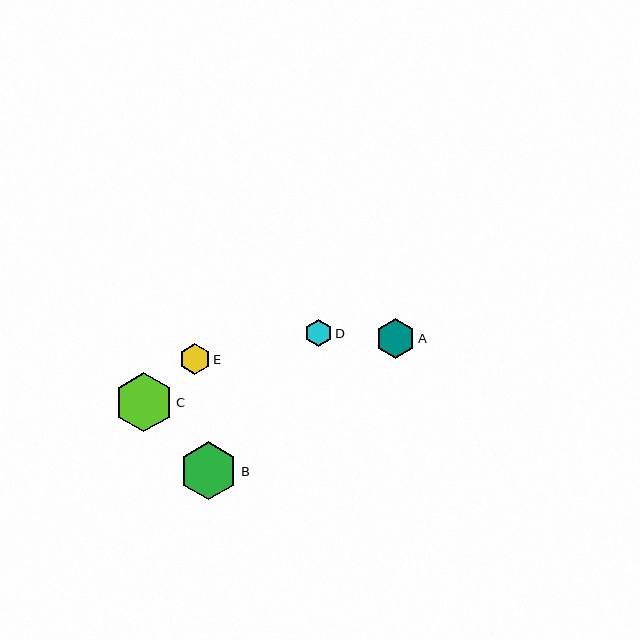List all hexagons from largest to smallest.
From largest to smallest: C, B, A, E, D.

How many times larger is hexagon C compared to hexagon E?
Hexagon C is approximately 1.9 times the size of hexagon E.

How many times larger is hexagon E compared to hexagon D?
Hexagon E is approximately 1.2 times the size of hexagon D.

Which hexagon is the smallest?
Hexagon D is the smallest with a size of approximately 27 pixels.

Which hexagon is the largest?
Hexagon C is the largest with a size of approximately 59 pixels.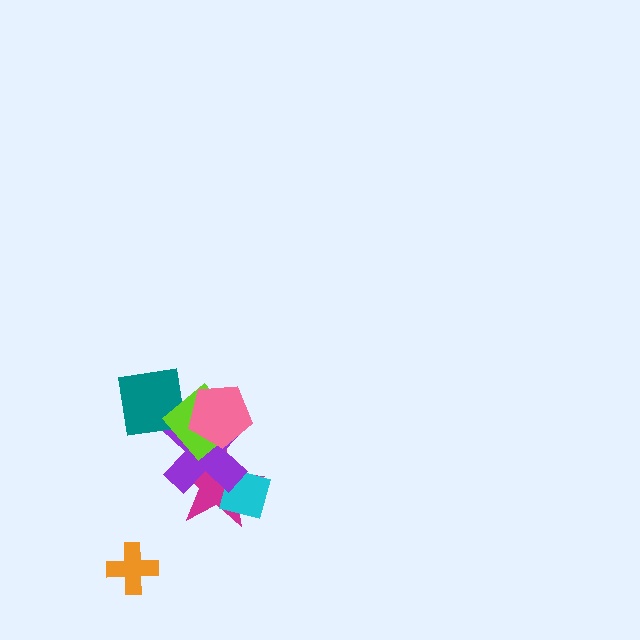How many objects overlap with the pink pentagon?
3 objects overlap with the pink pentagon.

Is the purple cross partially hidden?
Yes, it is partially covered by another shape.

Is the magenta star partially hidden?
Yes, it is partially covered by another shape.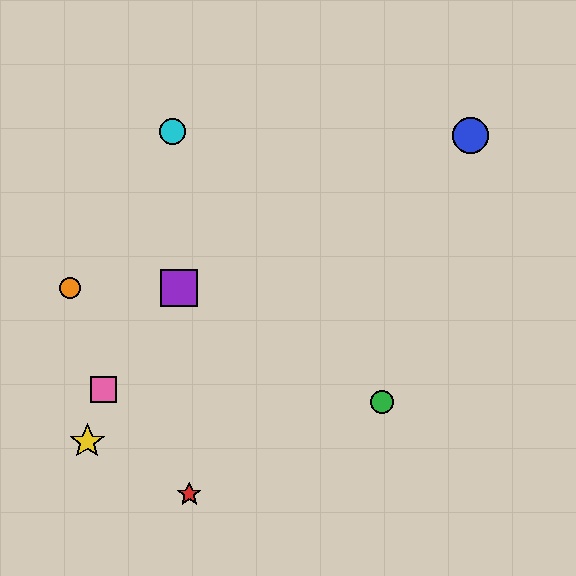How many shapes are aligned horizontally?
2 shapes (the purple square, the orange circle) are aligned horizontally.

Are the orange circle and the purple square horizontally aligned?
Yes, both are at y≈288.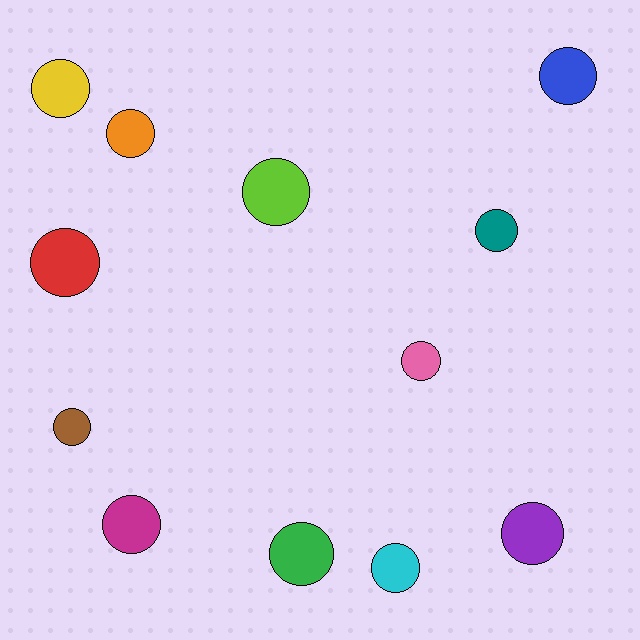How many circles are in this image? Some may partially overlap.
There are 12 circles.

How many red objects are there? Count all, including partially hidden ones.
There is 1 red object.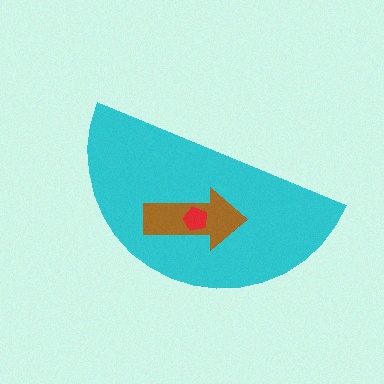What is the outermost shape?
The cyan semicircle.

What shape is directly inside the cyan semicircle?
The brown arrow.